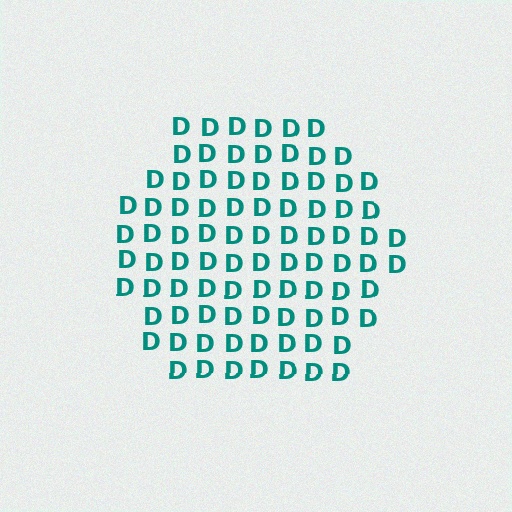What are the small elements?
The small elements are letter D's.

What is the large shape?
The large shape is a hexagon.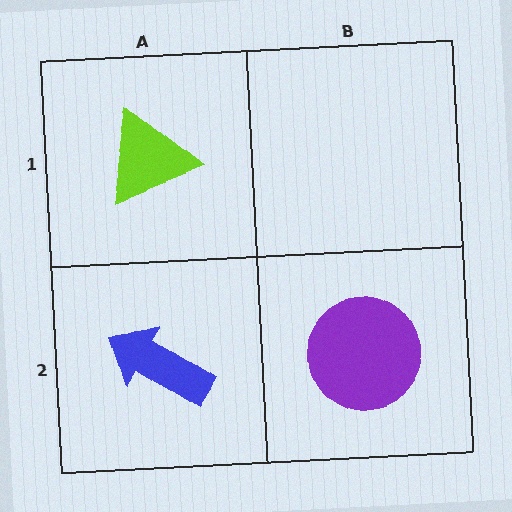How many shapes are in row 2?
2 shapes.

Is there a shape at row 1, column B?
No, that cell is empty.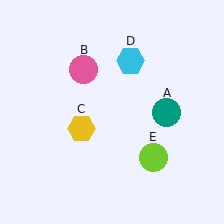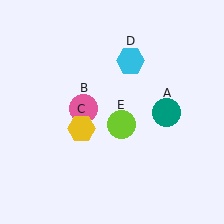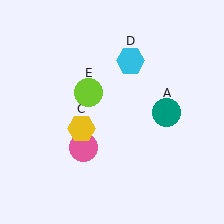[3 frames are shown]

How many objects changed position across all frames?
2 objects changed position: pink circle (object B), lime circle (object E).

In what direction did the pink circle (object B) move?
The pink circle (object B) moved down.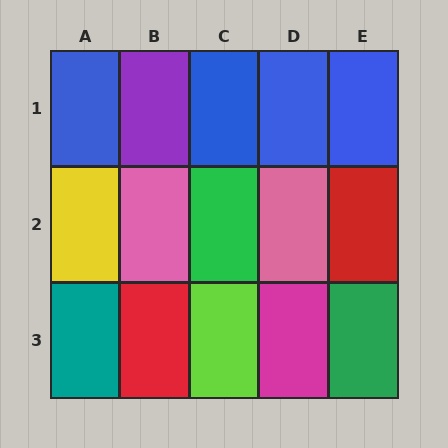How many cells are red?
2 cells are red.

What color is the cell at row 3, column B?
Red.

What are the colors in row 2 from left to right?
Yellow, pink, green, pink, red.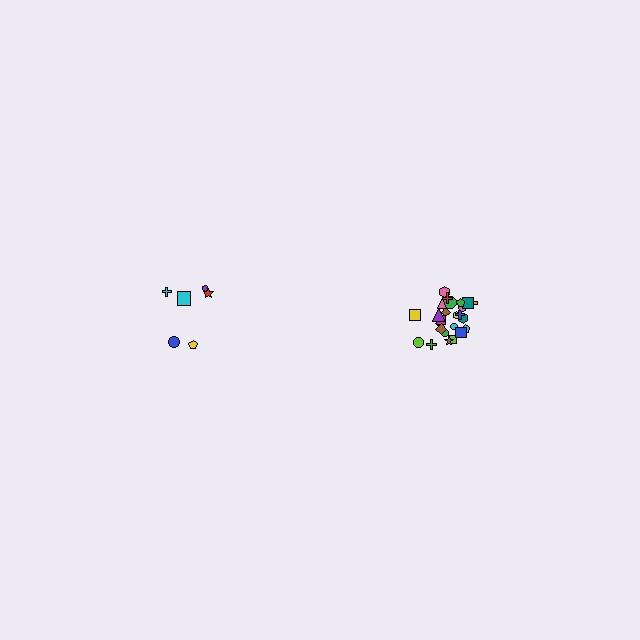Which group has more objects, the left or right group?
The right group.